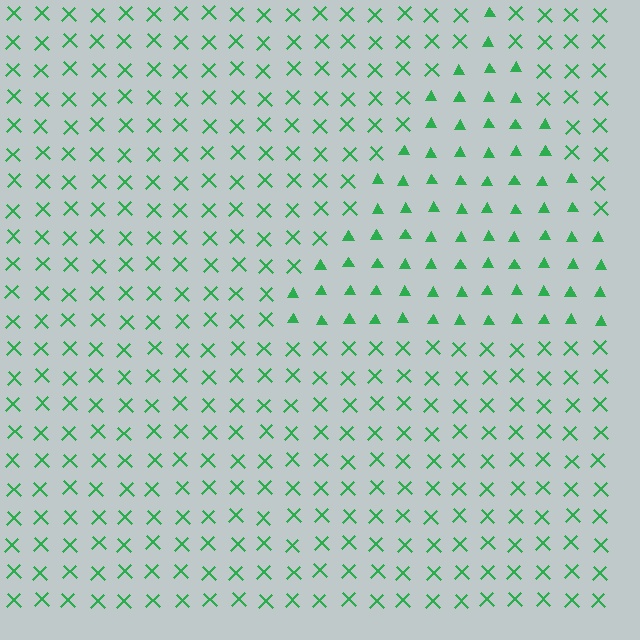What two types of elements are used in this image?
The image uses triangles inside the triangle region and X marks outside it.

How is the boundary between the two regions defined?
The boundary is defined by a change in element shape: triangles inside vs. X marks outside. All elements share the same color and spacing.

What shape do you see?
I see a triangle.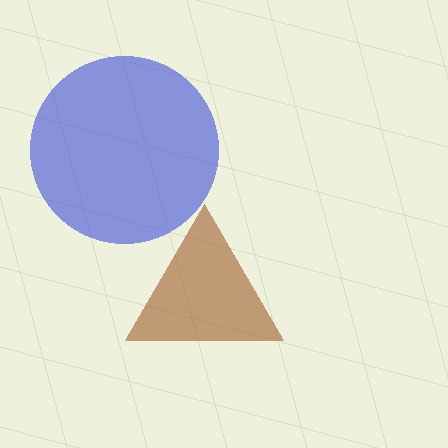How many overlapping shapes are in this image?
There are 2 overlapping shapes in the image.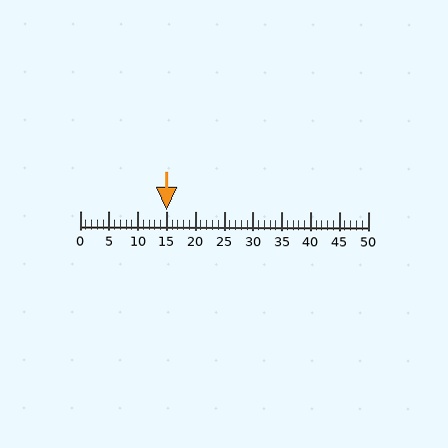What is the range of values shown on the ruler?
The ruler shows values from 0 to 50.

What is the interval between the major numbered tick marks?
The major tick marks are spaced 5 units apart.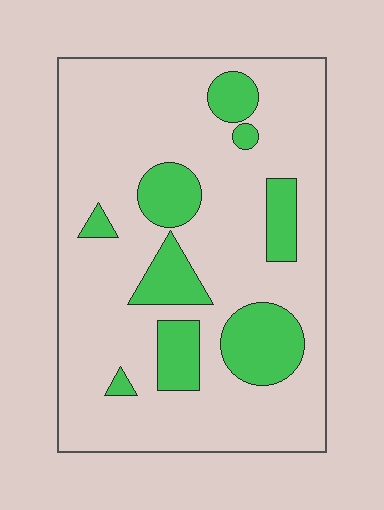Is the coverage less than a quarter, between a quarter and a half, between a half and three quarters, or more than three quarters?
Less than a quarter.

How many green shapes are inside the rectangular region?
9.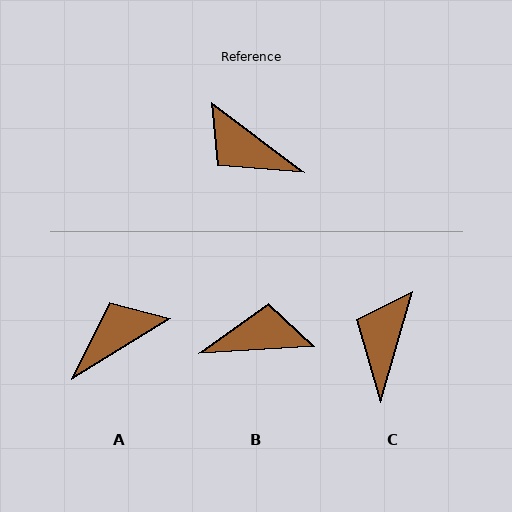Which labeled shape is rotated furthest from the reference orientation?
B, about 140 degrees away.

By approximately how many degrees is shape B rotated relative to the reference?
Approximately 140 degrees clockwise.